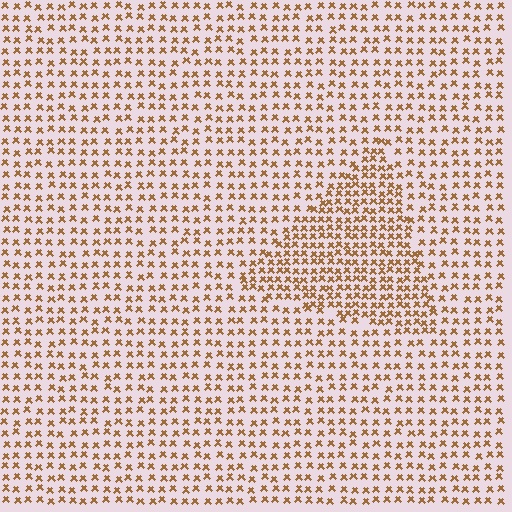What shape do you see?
I see a triangle.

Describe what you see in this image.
The image contains small brown elements arranged at two different densities. A triangle-shaped region is visible where the elements are more densely packed than the surrounding area.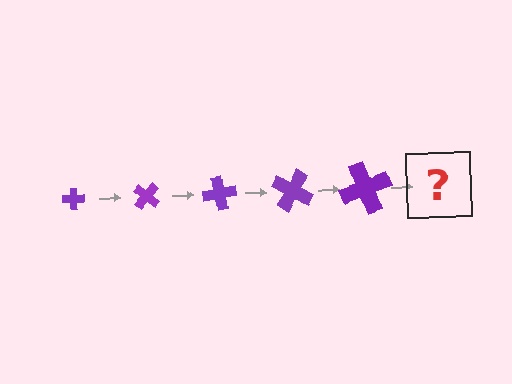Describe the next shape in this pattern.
It should be a cross, larger than the previous one and rotated 200 degrees from the start.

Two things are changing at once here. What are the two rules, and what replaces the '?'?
The two rules are that the cross grows larger each step and it rotates 40 degrees each step. The '?' should be a cross, larger than the previous one and rotated 200 degrees from the start.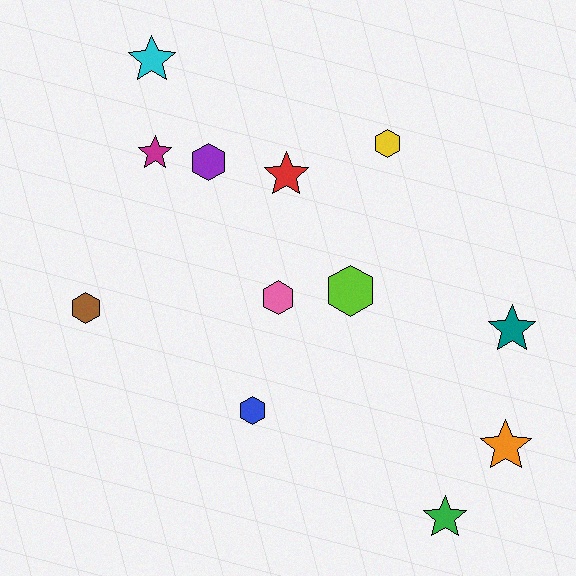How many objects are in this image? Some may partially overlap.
There are 12 objects.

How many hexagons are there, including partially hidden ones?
There are 6 hexagons.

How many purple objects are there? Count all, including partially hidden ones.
There is 1 purple object.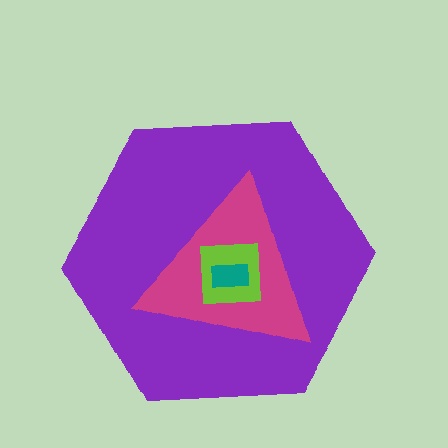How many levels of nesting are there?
4.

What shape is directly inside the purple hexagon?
The magenta triangle.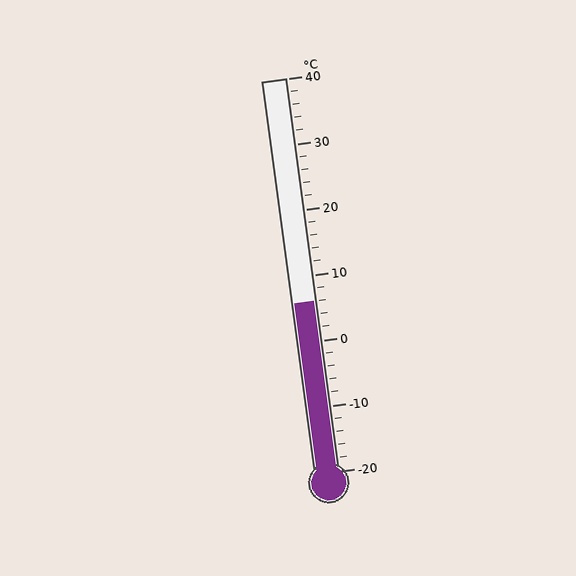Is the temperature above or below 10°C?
The temperature is below 10°C.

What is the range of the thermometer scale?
The thermometer scale ranges from -20°C to 40°C.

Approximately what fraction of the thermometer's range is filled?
The thermometer is filled to approximately 45% of its range.